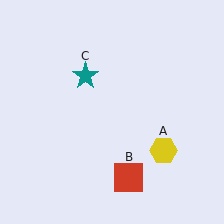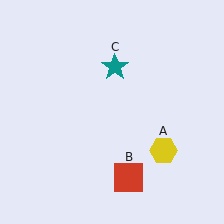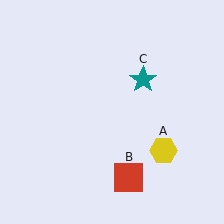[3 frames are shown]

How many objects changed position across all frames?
1 object changed position: teal star (object C).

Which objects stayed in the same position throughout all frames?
Yellow hexagon (object A) and red square (object B) remained stationary.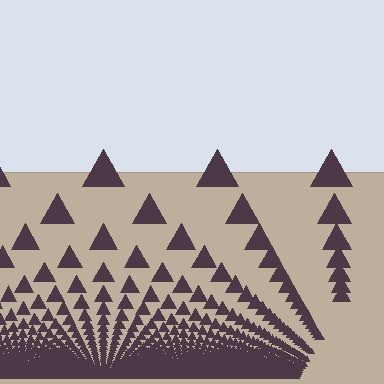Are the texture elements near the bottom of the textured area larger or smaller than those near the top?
Smaller. The gradient is inverted — elements near the bottom are smaller and denser.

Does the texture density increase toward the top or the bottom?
Density increases toward the bottom.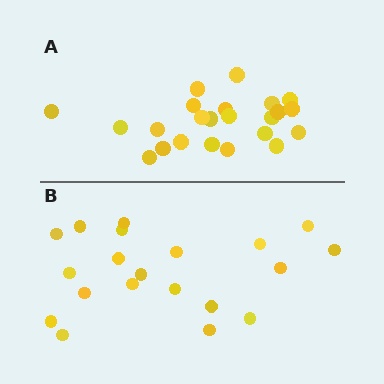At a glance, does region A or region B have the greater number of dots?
Region A (the top region) has more dots.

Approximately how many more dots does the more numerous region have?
Region A has just a few more — roughly 2 or 3 more dots than region B.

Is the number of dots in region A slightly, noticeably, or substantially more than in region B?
Region A has only slightly more — the two regions are fairly close. The ratio is roughly 1.1 to 1.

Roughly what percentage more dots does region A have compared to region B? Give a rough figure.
About 15% more.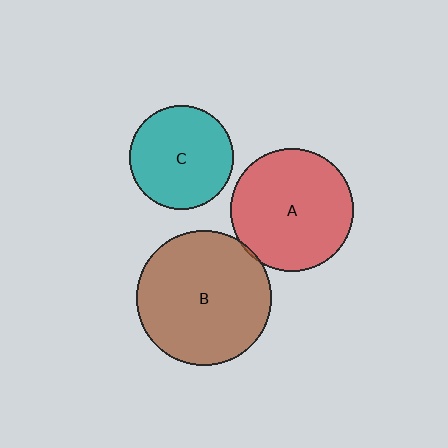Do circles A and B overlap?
Yes.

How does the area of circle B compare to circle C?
Approximately 1.7 times.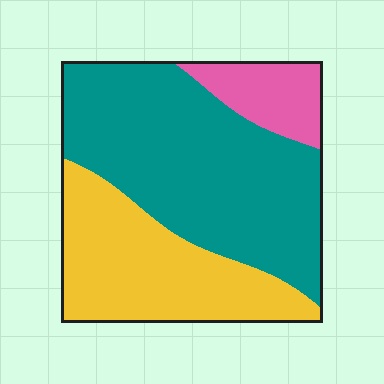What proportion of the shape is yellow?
Yellow takes up about one third (1/3) of the shape.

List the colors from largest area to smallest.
From largest to smallest: teal, yellow, pink.